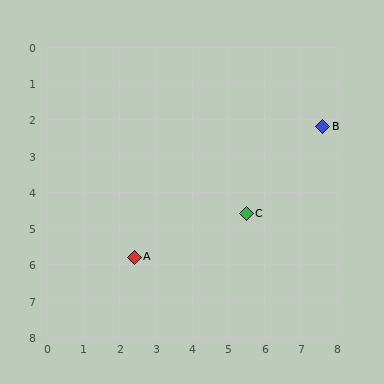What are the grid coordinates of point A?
Point A is at approximately (2.4, 5.8).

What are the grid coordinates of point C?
Point C is at approximately (5.5, 4.6).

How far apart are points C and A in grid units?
Points C and A are about 3.3 grid units apart.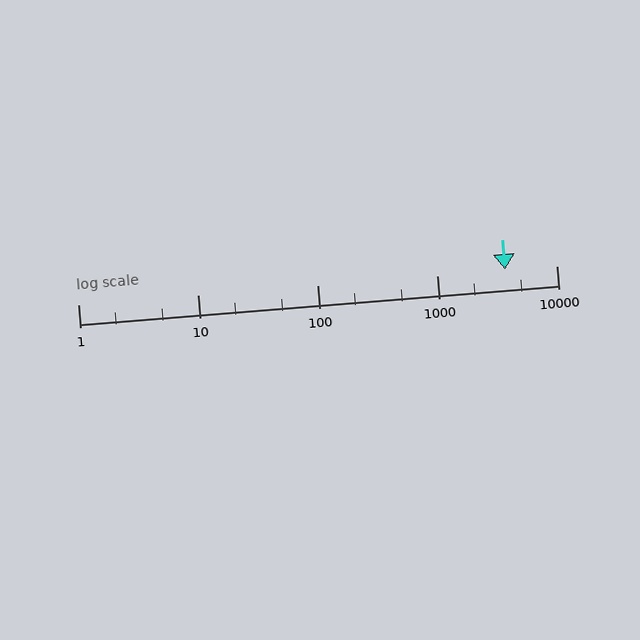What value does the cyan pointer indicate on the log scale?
The pointer indicates approximately 3700.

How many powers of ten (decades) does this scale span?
The scale spans 4 decades, from 1 to 10000.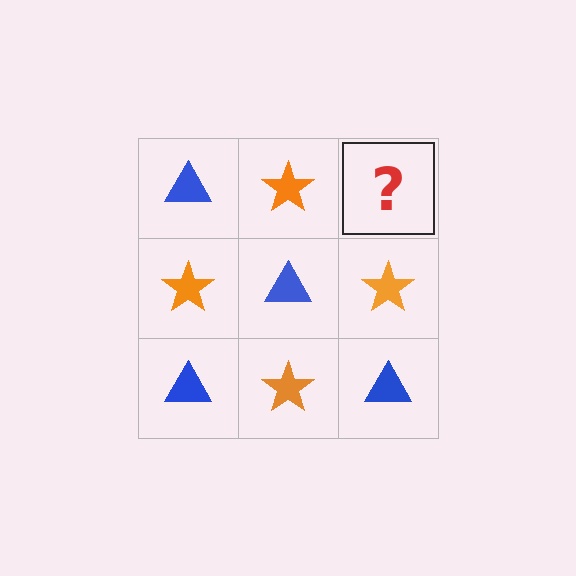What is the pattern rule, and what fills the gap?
The rule is that it alternates blue triangle and orange star in a checkerboard pattern. The gap should be filled with a blue triangle.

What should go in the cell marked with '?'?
The missing cell should contain a blue triangle.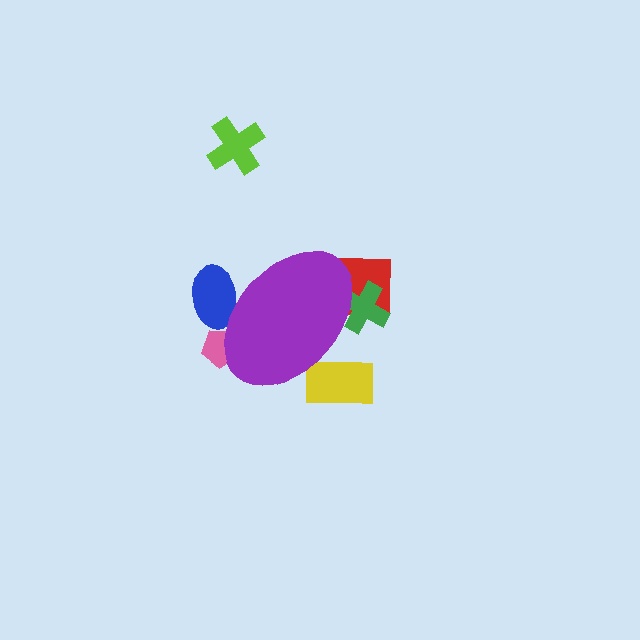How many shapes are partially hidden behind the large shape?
5 shapes are partially hidden.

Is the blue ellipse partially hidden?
Yes, the blue ellipse is partially hidden behind the purple ellipse.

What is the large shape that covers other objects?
A purple ellipse.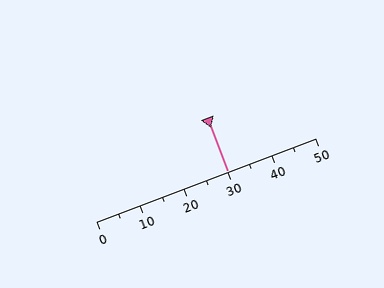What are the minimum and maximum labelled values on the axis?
The axis runs from 0 to 50.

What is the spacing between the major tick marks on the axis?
The major ticks are spaced 10 apart.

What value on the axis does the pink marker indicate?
The marker indicates approximately 30.